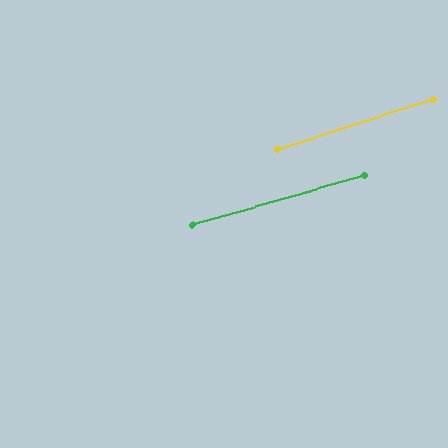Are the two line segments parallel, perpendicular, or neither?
Parallel — their directions differ by only 1.7°.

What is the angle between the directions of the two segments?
Approximately 2 degrees.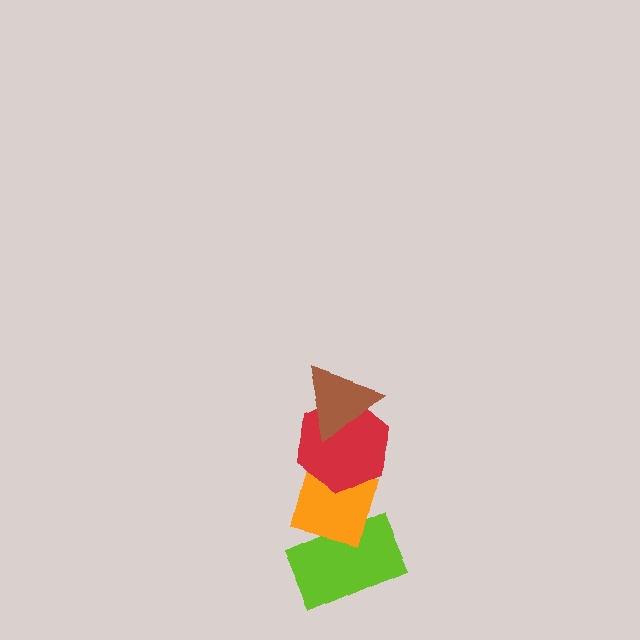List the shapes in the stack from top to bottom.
From top to bottom: the brown triangle, the red hexagon, the orange square, the lime rectangle.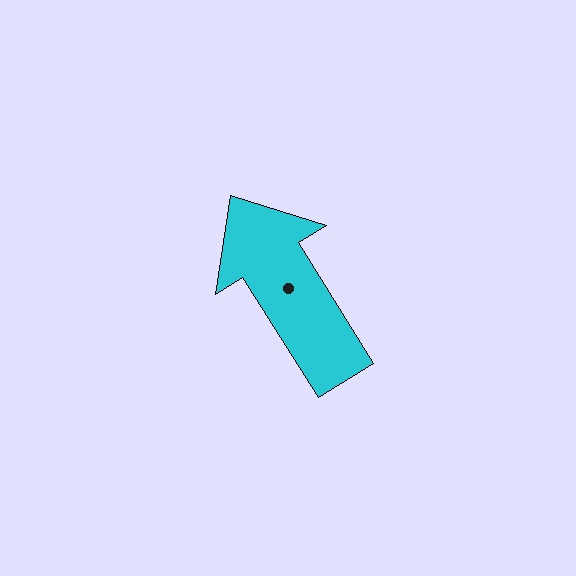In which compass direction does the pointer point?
Northwest.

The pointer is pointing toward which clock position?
Roughly 11 o'clock.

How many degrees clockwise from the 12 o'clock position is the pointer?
Approximately 328 degrees.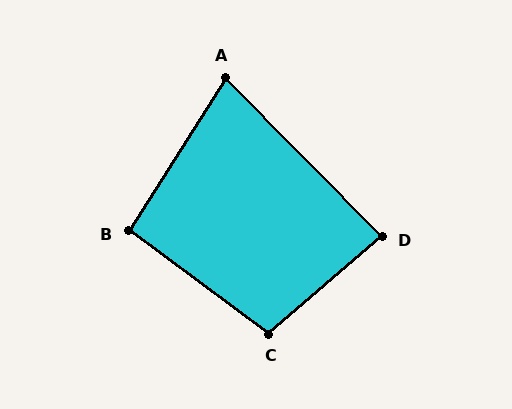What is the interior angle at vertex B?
Approximately 94 degrees (approximately right).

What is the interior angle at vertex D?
Approximately 86 degrees (approximately right).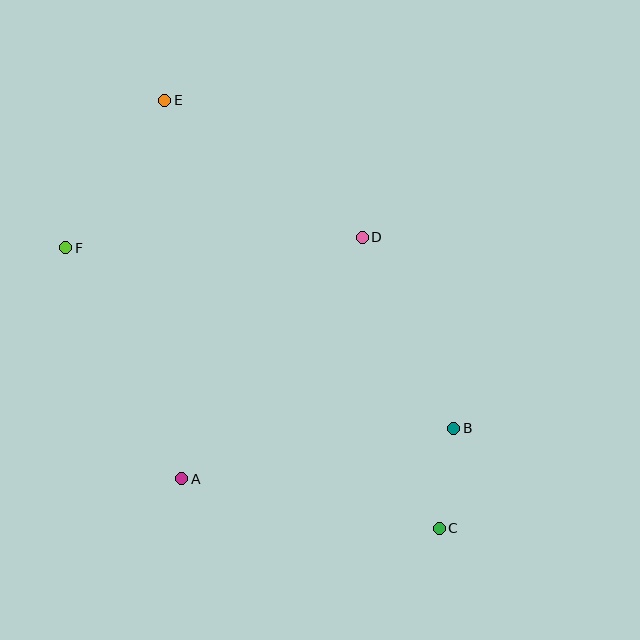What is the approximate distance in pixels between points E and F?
The distance between E and F is approximately 178 pixels.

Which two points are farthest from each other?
Points C and E are farthest from each other.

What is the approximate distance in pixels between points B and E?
The distance between B and E is approximately 438 pixels.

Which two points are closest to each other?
Points B and C are closest to each other.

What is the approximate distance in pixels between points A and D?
The distance between A and D is approximately 301 pixels.